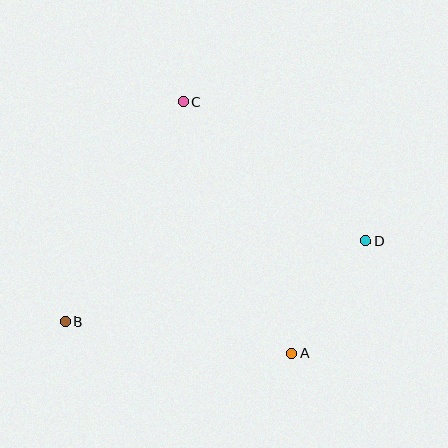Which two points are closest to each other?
Points A and D are closest to each other.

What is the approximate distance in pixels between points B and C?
The distance between B and C is approximately 249 pixels.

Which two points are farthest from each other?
Points B and D are farthest from each other.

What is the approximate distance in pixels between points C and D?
The distance between C and D is approximately 229 pixels.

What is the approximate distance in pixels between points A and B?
The distance between A and B is approximately 229 pixels.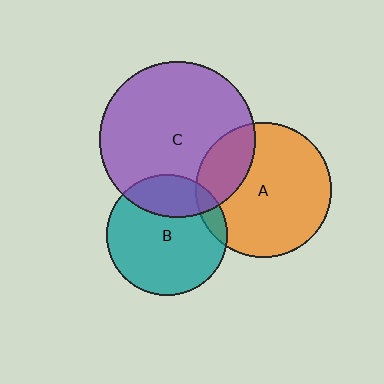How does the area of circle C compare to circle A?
Approximately 1.3 times.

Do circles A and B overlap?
Yes.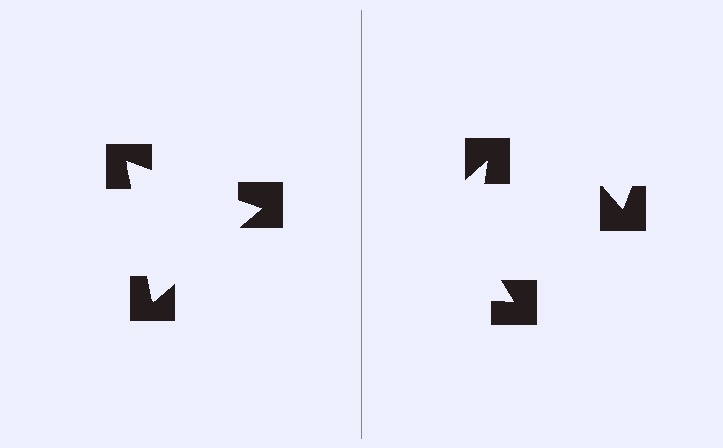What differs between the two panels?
The notched squares are positioned identically on both sides; only the wedge orientations differ. On the left they align to a triangle; on the right they are misaligned.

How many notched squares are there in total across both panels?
6 — 3 on each side.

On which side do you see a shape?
An illusory triangle appears on the left side. On the right side the wedge cuts are rotated, so no coherent shape forms.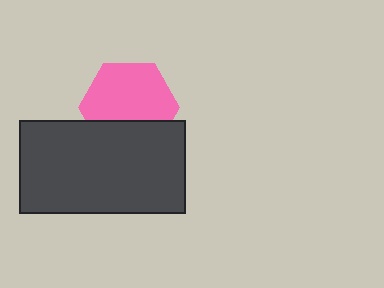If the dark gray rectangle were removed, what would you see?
You would see the complete pink hexagon.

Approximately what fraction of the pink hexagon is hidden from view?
Roughly 33% of the pink hexagon is hidden behind the dark gray rectangle.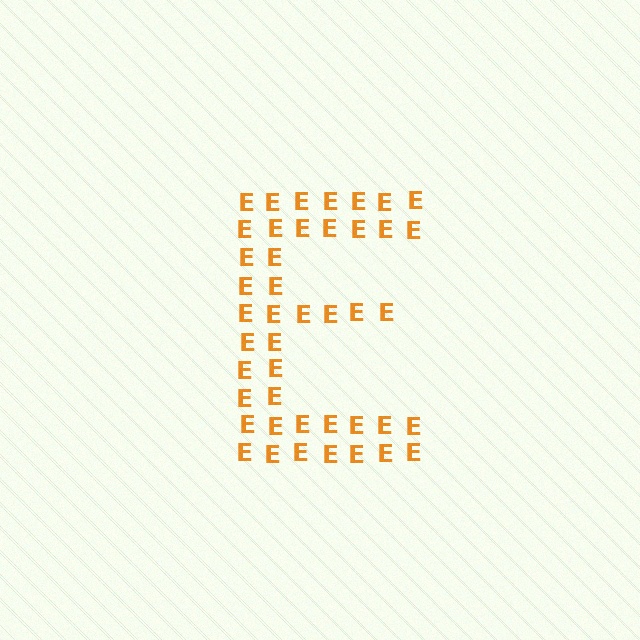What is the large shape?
The large shape is the letter E.